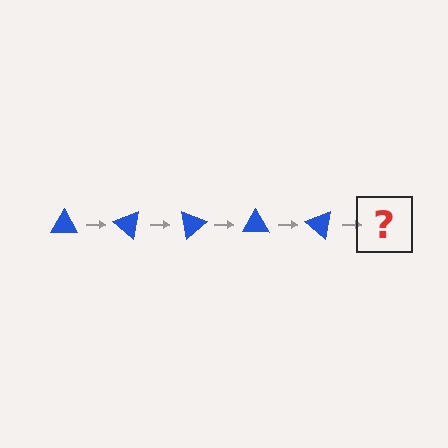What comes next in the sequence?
The next element should be a blue triangle rotated 200 degrees.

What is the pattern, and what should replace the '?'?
The pattern is that the triangle rotates 40 degrees each step. The '?' should be a blue triangle rotated 200 degrees.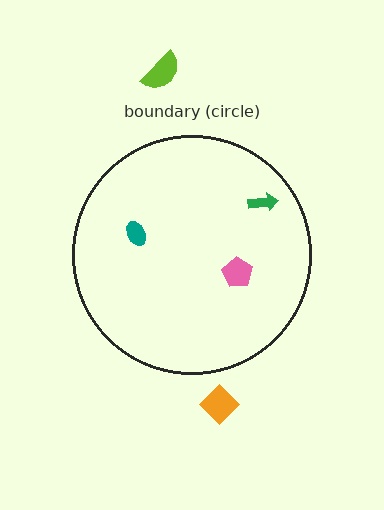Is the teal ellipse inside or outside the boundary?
Inside.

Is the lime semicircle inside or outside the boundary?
Outside.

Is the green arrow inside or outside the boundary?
Inside.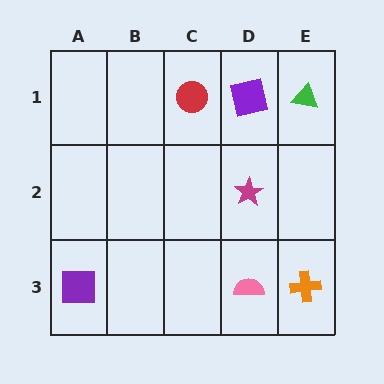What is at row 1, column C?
A red circle.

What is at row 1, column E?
A green triangle.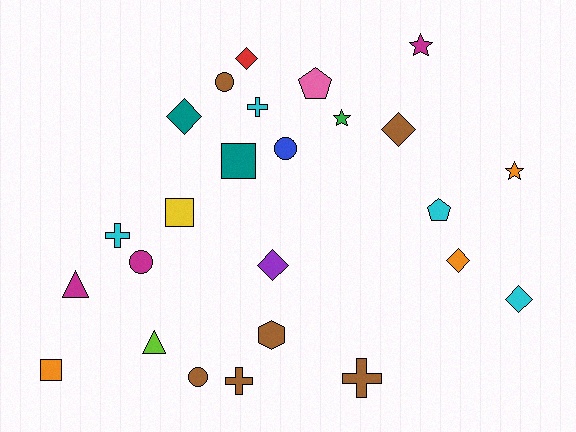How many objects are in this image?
There are 25 objects.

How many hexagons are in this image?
There is 1 hexagon.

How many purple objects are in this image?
There is 1 purple object.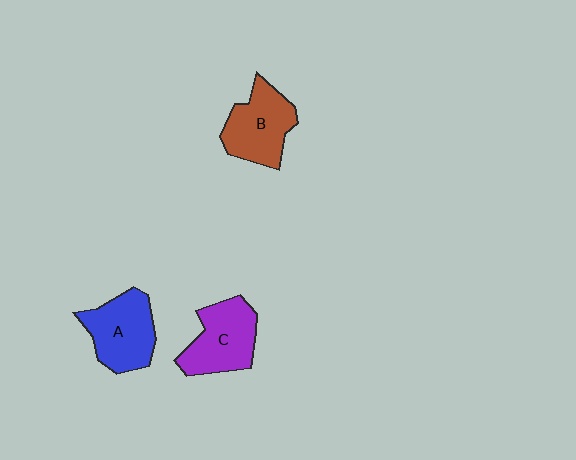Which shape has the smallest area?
Shape C (purple).